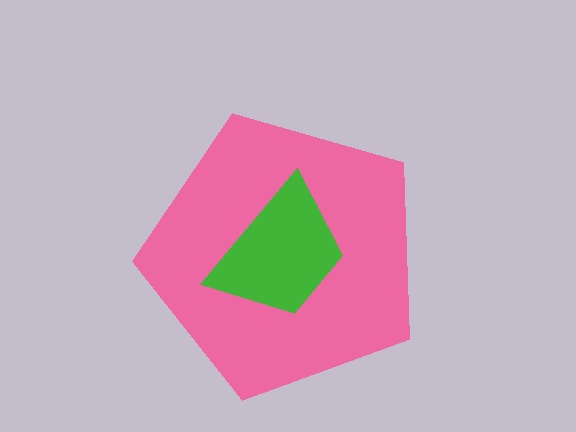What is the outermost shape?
The pink pentagon.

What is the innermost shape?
The green trapezoid.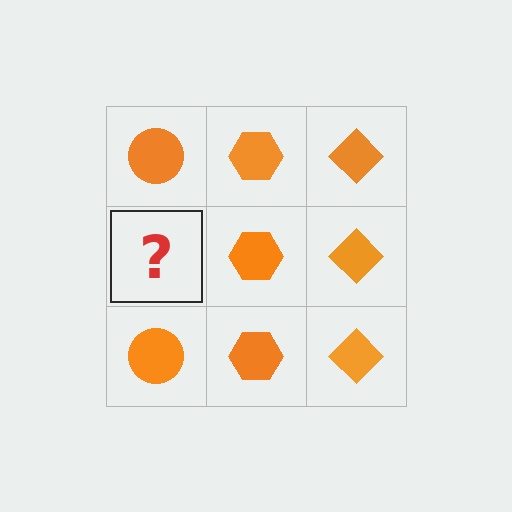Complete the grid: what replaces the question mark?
The question mark should be replaced with an orange circle.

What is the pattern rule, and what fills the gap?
The rule is that each column has a consistent shape. The gap should be filled with an orange circle.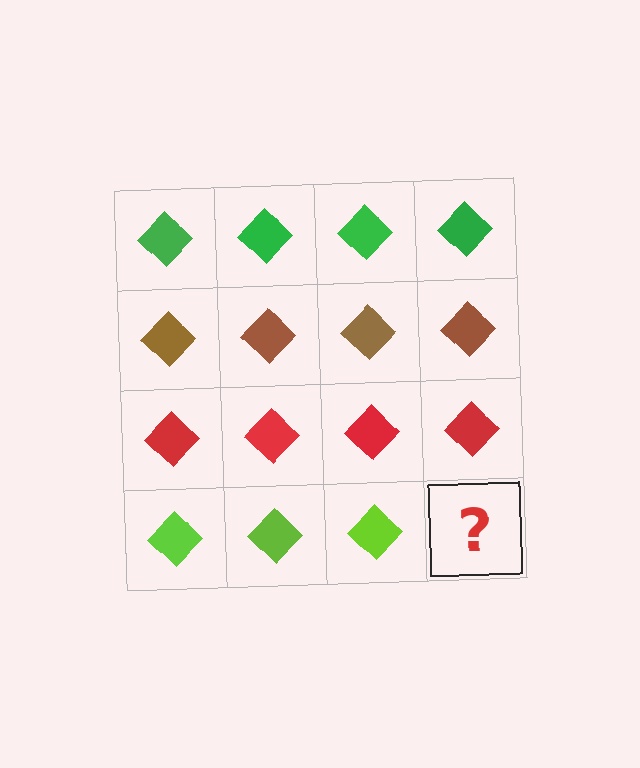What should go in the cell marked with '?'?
The missing cell should contain a lime diamond.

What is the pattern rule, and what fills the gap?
The rule is that each row has a consistent color. The gap should be filled with a lime diamond.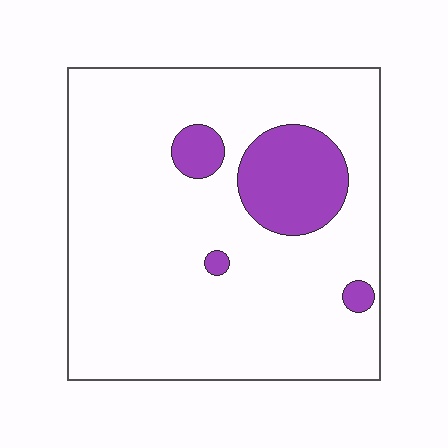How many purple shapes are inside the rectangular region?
4.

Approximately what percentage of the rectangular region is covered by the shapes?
Approximately 15%.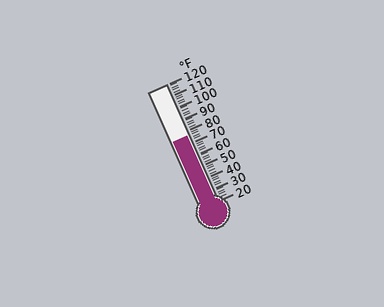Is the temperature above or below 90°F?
The temperature is below 90°F.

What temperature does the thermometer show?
The thermometer shows approximately 76°F.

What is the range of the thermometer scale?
The thermometer scale ranges from 20°F to 120°F.